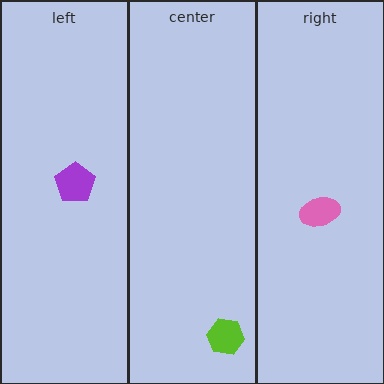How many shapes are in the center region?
1.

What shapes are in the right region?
The pink ellipse.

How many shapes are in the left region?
1.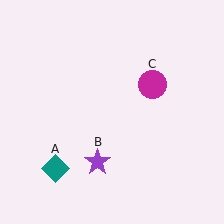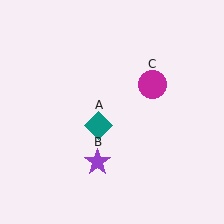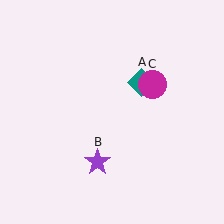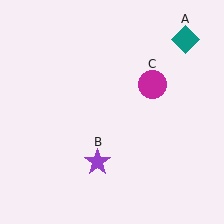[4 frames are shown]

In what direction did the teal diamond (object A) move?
The teal diamond (object A) moved up and to the right.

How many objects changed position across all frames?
1 object changed position: teal diamond (object A).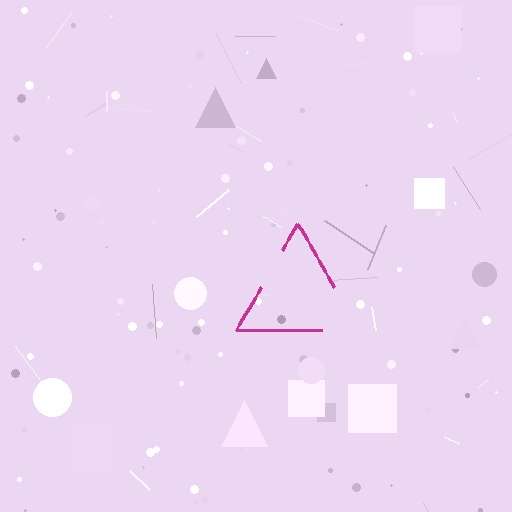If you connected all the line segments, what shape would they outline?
They would outline a triangle.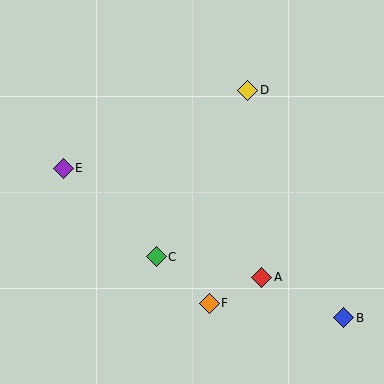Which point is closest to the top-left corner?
Point E is closest to the top-left corner.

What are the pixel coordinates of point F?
Point F is at (209, 303).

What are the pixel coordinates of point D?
Point D is at (248, 90).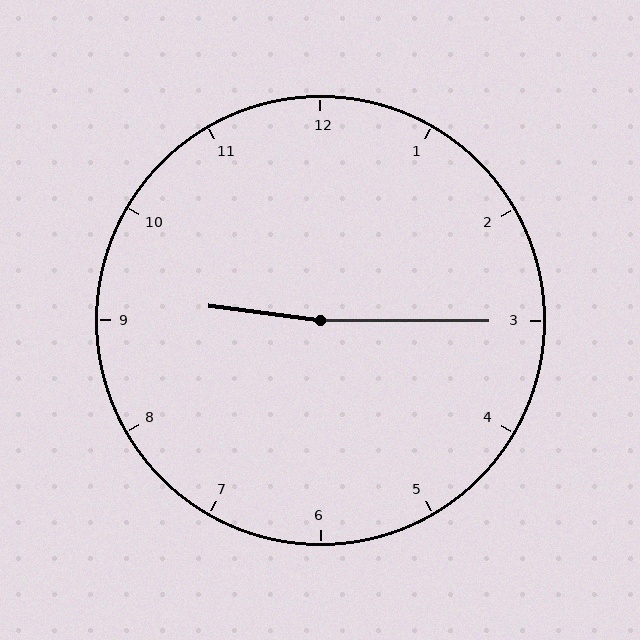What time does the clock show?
9:15.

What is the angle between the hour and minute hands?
Approximately 172 degrees.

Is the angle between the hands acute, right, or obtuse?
It is obtuse.